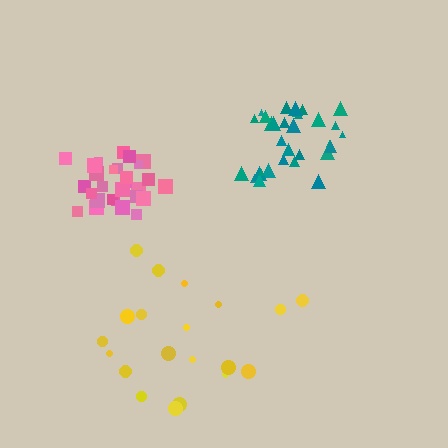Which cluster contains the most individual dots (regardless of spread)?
Teal (31).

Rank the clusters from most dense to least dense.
pink, teal, yellow.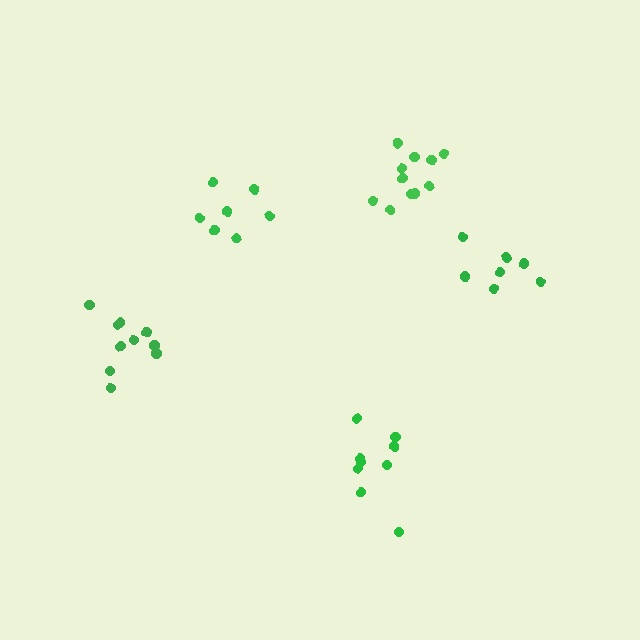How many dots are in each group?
Group 1: 9 dots, Group 2: 7 dots, Group 3: 7 dots, Group 4: 11 dots, Group 5: 10 dots (44 total).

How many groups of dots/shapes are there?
There are 5 groups.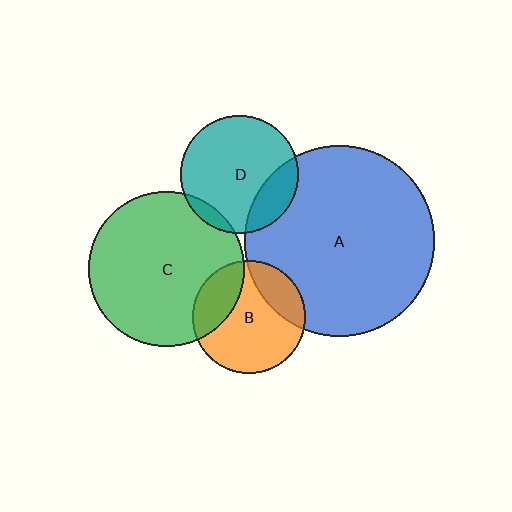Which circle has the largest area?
Circle A (blue).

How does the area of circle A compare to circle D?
Approximately 2.6 times.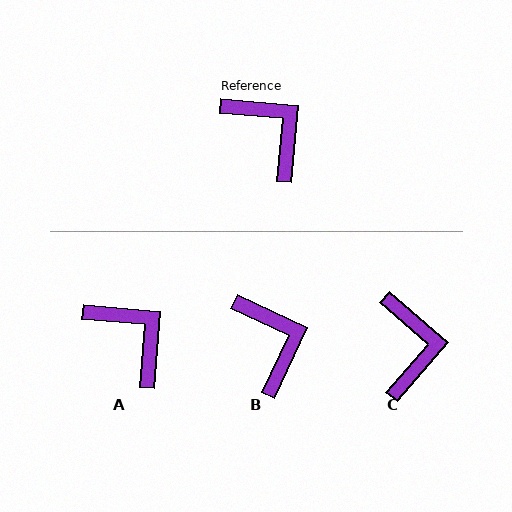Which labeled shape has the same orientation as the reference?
A.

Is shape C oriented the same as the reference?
No, it is off by about 36 degrees.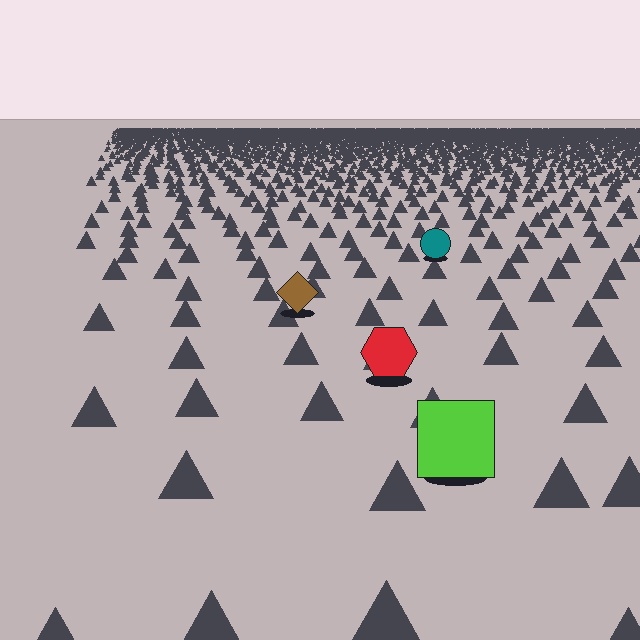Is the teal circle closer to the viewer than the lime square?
No. The lime square is closer — you can tell from the texture gradient: the ground texture is coarser near it.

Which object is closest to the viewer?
The lime square is closest. The texture marks near it are larger and more spread out.